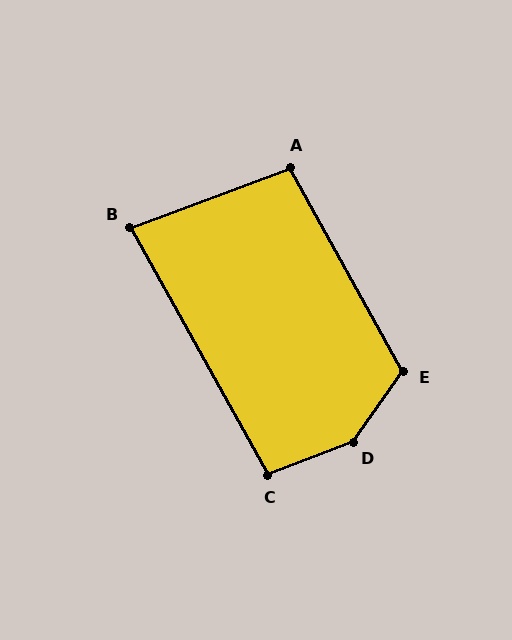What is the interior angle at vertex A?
Approximately 98 degrees (obtuse).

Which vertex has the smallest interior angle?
B, at approximately 81 degrees.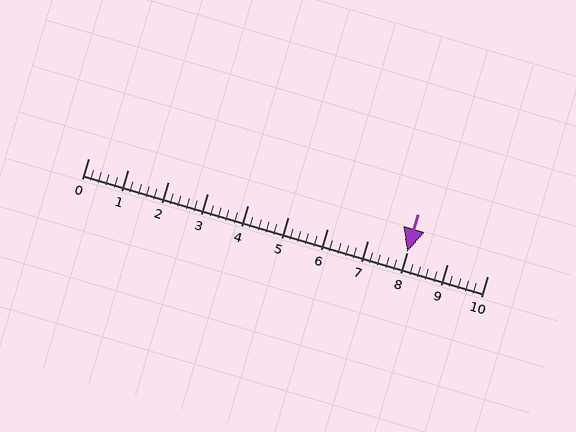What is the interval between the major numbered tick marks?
The major tick marks are spaced 1 units apart.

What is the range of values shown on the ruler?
The ruler shows values from 0 to 10.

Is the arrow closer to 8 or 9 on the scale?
The arrow is closer to 8.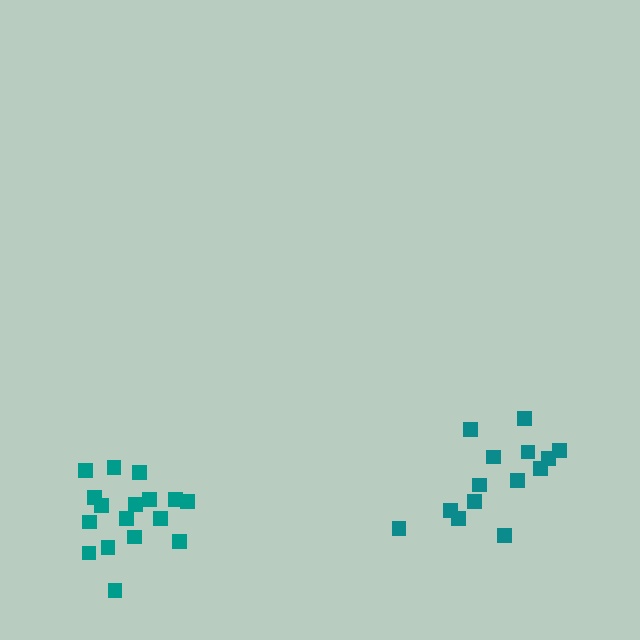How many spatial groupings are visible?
There are 2 spatial groupings.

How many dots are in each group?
Group 1: 14 dots, Group 2: 17 dots (31 total).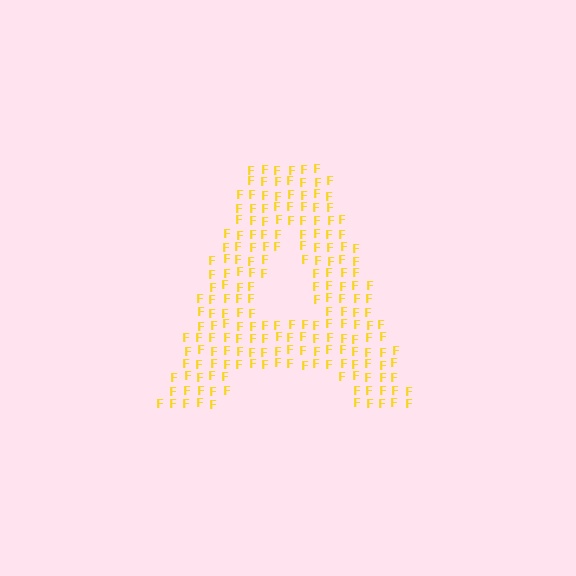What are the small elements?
The small elements are letter F's.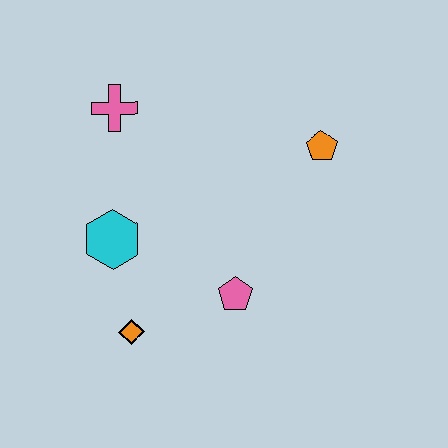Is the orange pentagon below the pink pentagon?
No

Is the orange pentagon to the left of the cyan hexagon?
No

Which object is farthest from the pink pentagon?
The pink cross is farthest from the pink pentagon.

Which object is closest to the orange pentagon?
The pink pentagon is closest to the orange pentagon.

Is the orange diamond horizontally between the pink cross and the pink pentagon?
Yes